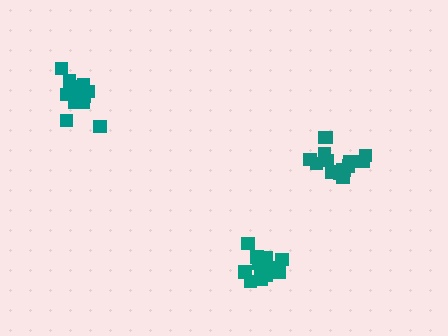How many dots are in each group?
Group 1: 15 dots, Group 2: 14 dots, Group 3: 16 dots (45 total).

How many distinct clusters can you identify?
There are 3 distinct clusters.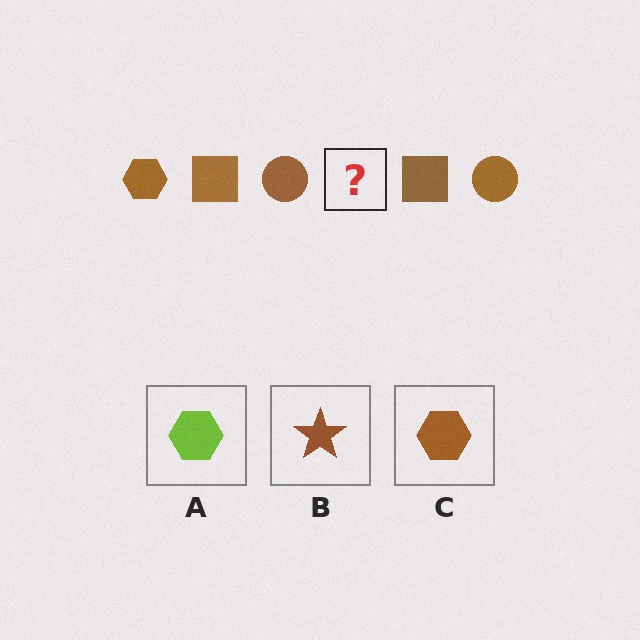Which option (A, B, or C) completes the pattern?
C.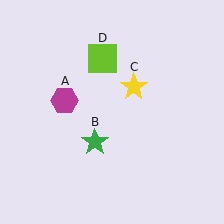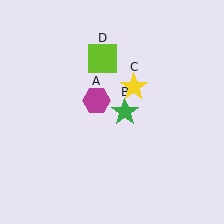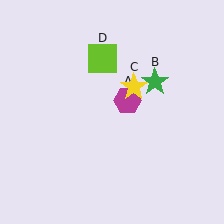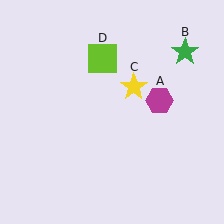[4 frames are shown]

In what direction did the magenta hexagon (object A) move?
The magenta hexagon (object A) moved right.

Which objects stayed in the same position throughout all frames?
Yellow star (object C) and lime square (object D) remained stationary.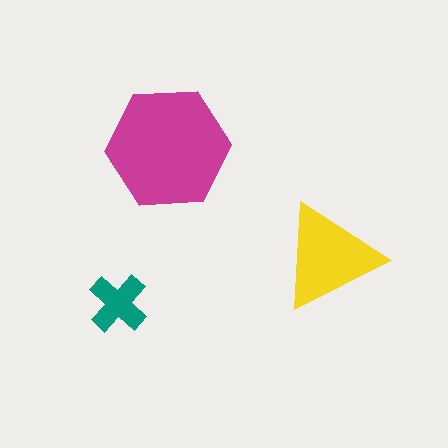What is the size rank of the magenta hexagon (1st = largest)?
1st.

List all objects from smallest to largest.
The teal cross, the yellow triangle, the magenta hexagon.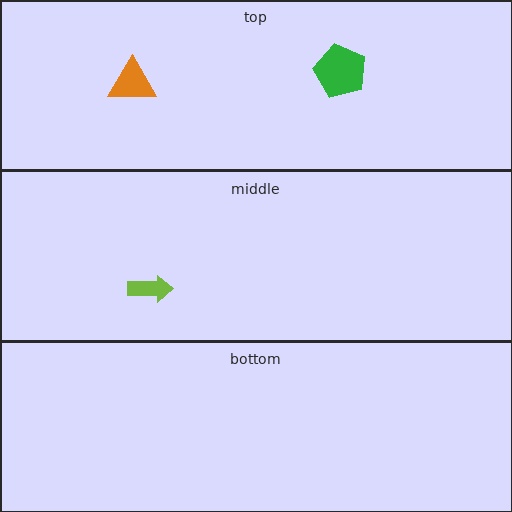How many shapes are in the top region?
2.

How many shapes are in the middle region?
1.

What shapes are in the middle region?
The lime arrow.